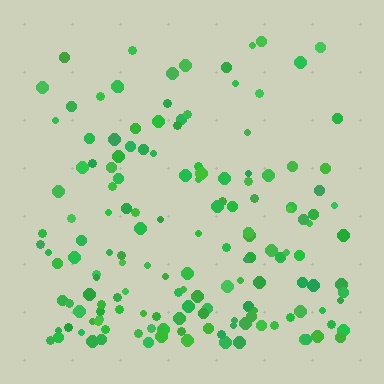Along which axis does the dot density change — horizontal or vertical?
Vertical.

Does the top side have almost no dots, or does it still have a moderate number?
Still a moderate number, just noticeably fewer than the bottom.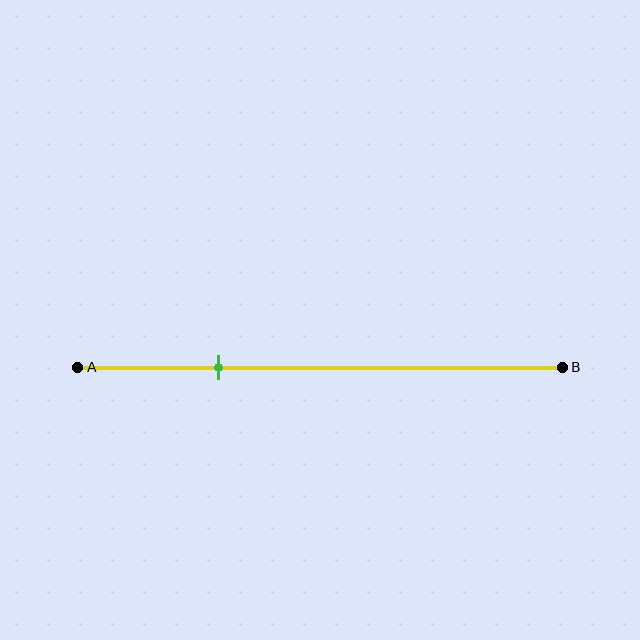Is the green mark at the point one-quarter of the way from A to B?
No, the mark is at about 30% from A, not at the 25% one-quarter point.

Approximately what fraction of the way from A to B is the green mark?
The green mark is approximately 30% of the way from A to B.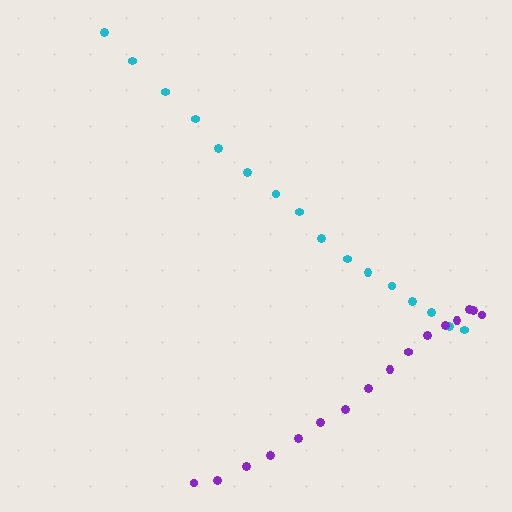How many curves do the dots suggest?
There are 2 distinct paths.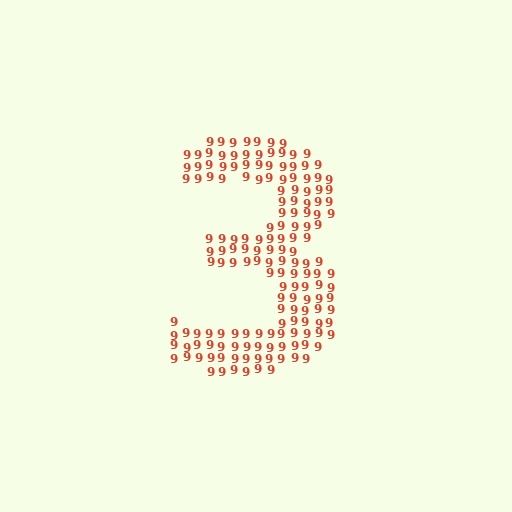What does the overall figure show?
The overall figure shows the digit 3.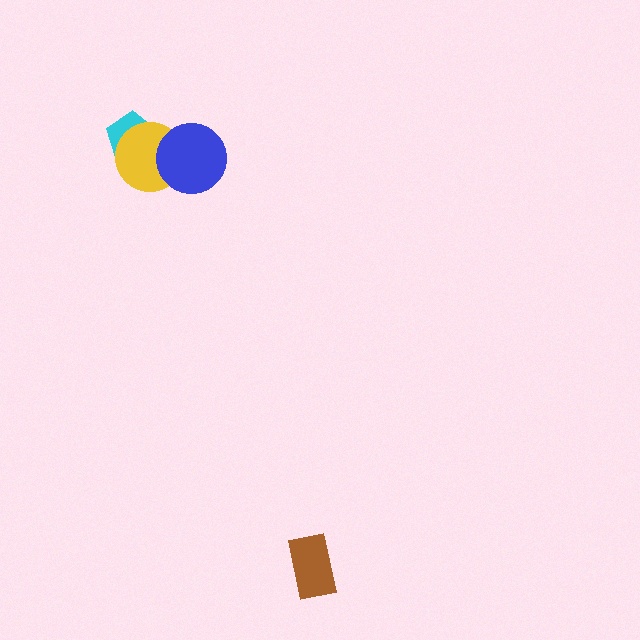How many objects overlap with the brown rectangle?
0 objects overlap with the brown rectangle.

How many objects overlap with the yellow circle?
2 objects overlap with the yellow circle.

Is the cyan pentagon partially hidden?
Yes, it is partially covered by another shape.